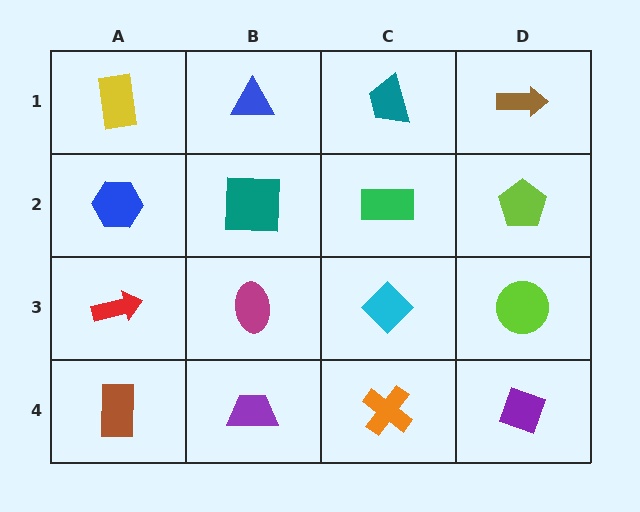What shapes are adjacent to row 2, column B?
A blue triangle (row 1, column B), a magenta ellipse (row 3, column B), a blue hexagon (row 2, column A), a green rectangle (row 2, column C).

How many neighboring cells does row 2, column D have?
3.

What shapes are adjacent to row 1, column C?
A green rectangle (row 2, column C), a blue triangle (row 1, column B), a brown arrow (row 1, column D).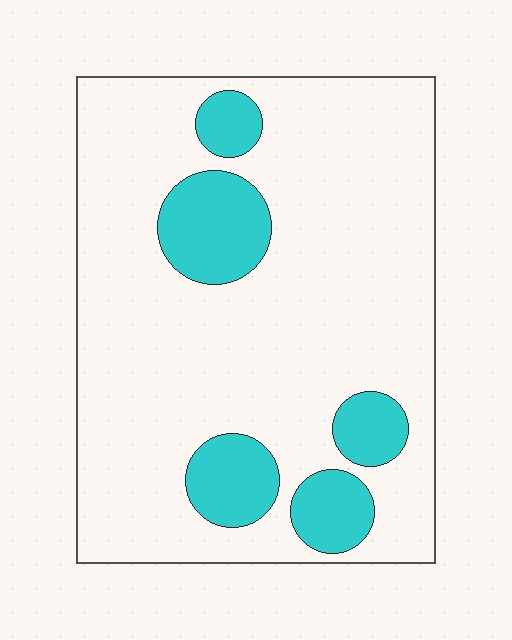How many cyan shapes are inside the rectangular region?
5.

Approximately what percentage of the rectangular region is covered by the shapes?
Approximately 20%.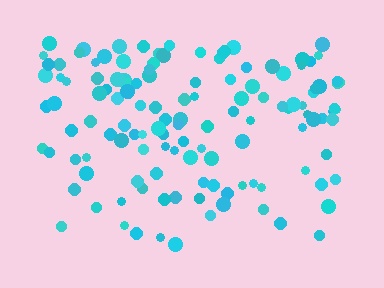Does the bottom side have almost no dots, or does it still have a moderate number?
Still a moderate number, just noticeably fewer than the top.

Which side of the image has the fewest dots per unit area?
The bottom.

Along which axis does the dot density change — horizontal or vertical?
Vertical.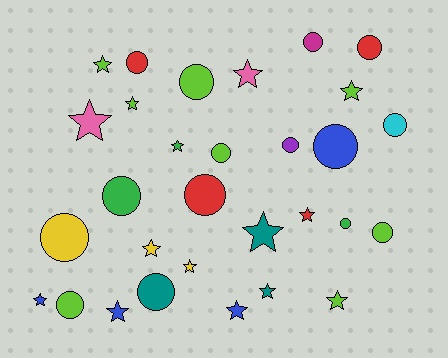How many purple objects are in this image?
There is 1 purple object.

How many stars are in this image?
There are 15 stars.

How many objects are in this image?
There are 30 objects.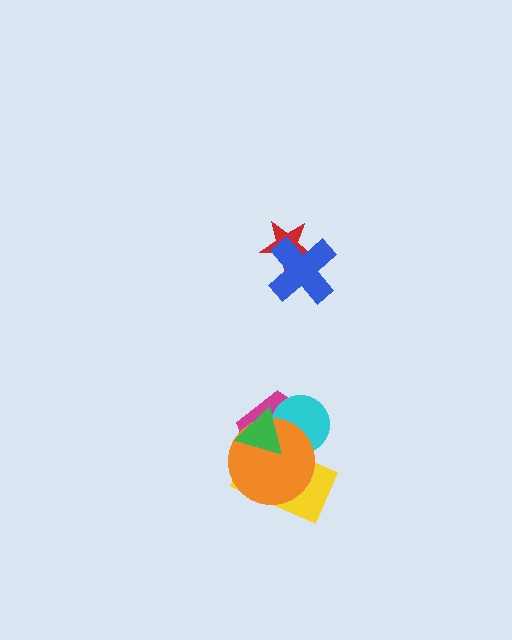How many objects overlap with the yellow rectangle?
4 objects overlap with the yellow rectangle.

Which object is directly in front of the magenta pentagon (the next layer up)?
The cyan circle is directly in front of the magenta pentagon.